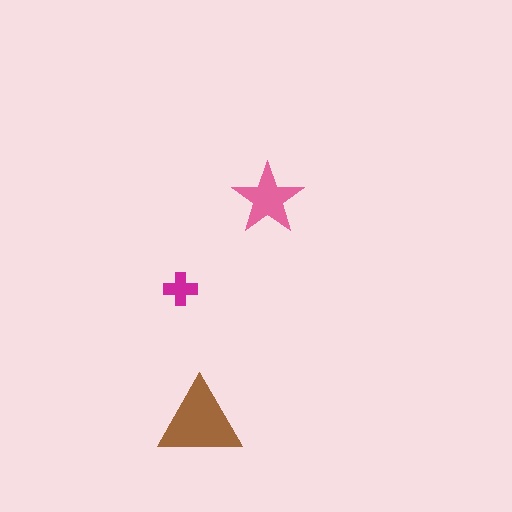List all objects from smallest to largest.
The magenta cross, the pink star, the brown triangle.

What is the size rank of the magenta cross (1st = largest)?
3rd.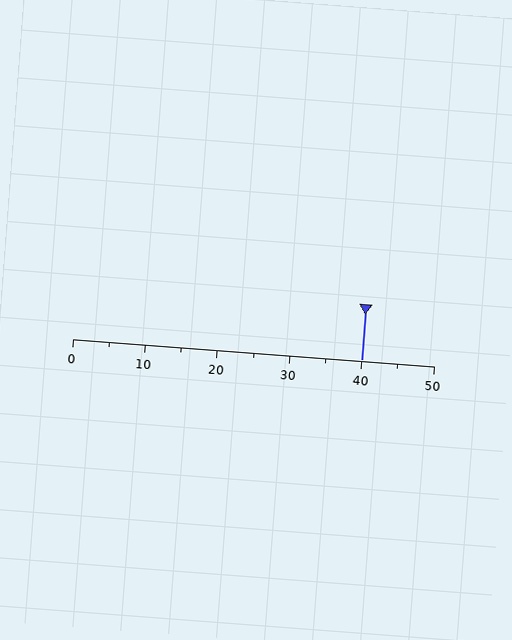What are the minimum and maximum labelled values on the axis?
The axis runs from 0 to 50.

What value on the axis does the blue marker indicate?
The marker indicates approximately 40.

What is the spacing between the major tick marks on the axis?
The major ticks are spaced 10 apart.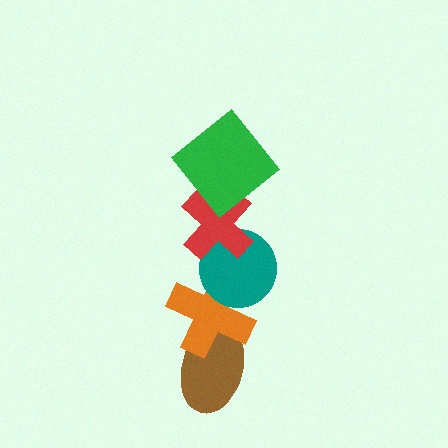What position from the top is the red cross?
The red cross is 2nd from the top.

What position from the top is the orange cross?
The orange cross is 4th from the top.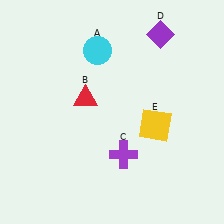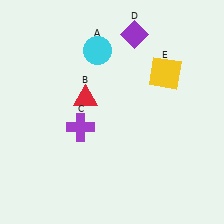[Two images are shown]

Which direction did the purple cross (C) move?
The purple cross (C) moved left.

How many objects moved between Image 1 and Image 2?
3 objects moved between the two images.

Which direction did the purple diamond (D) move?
The purple diamond (D) moved left.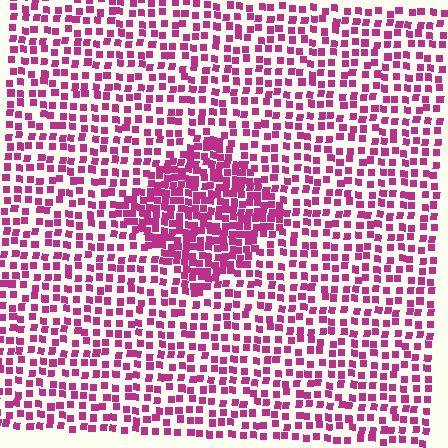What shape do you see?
I see a diamond.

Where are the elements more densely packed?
The elements are more densely packed inside the diamond boundary.